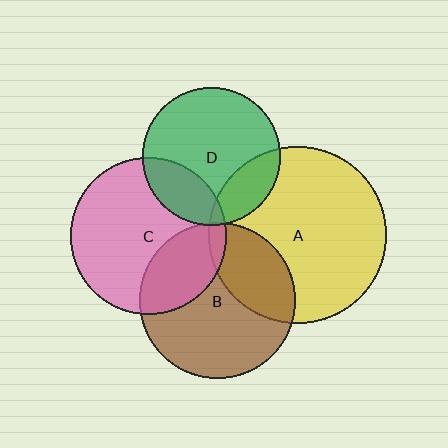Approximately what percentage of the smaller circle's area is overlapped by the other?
Approximately 30%.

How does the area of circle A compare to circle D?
Approximately 1.7 times.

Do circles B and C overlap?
Yes.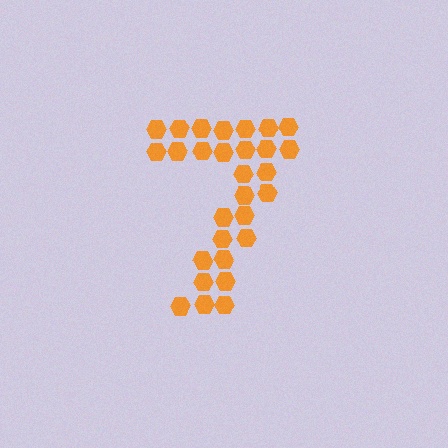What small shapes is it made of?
It is made of small hexagons.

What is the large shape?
The large shape is the digit 7.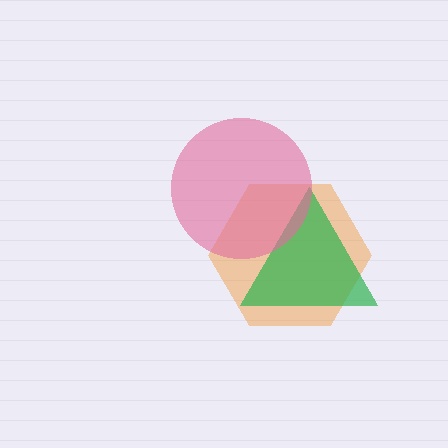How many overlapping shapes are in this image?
There are 3 overlapping shapes in the image.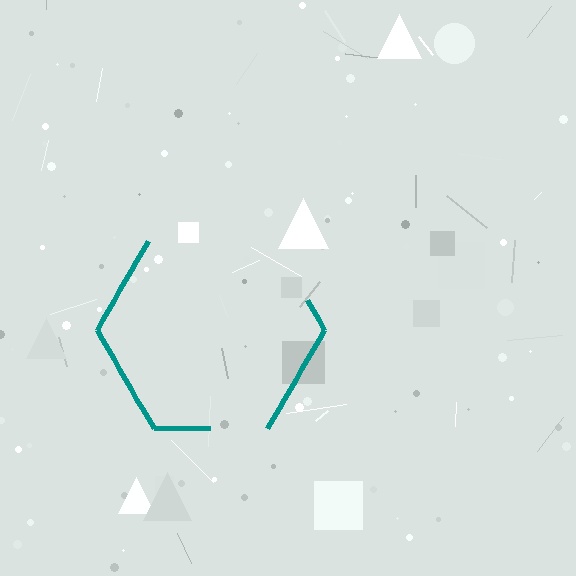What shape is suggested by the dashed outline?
The dashed outline suggests a hexagon.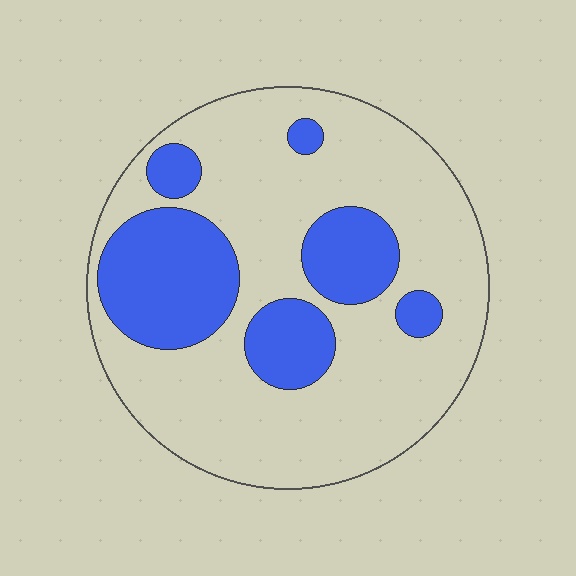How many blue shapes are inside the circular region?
6.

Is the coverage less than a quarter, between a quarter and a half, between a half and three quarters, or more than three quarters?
Between a quarter and a half.